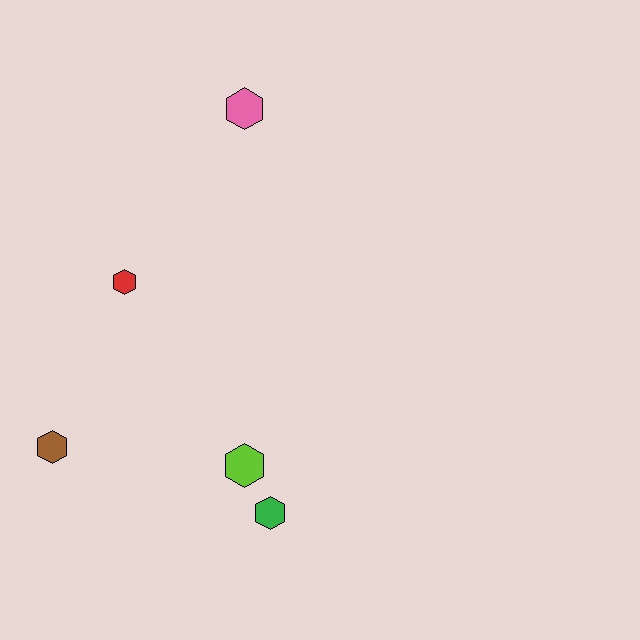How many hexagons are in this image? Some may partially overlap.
There are 5 hexagons.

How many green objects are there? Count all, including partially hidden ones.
There is 1 green object.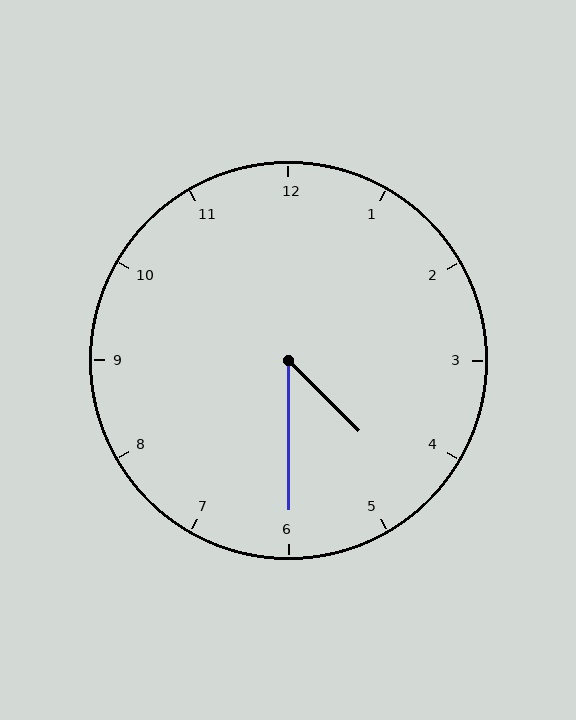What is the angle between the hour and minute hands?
Approximately 45 degrees.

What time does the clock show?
4:30.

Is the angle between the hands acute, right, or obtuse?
It is acute.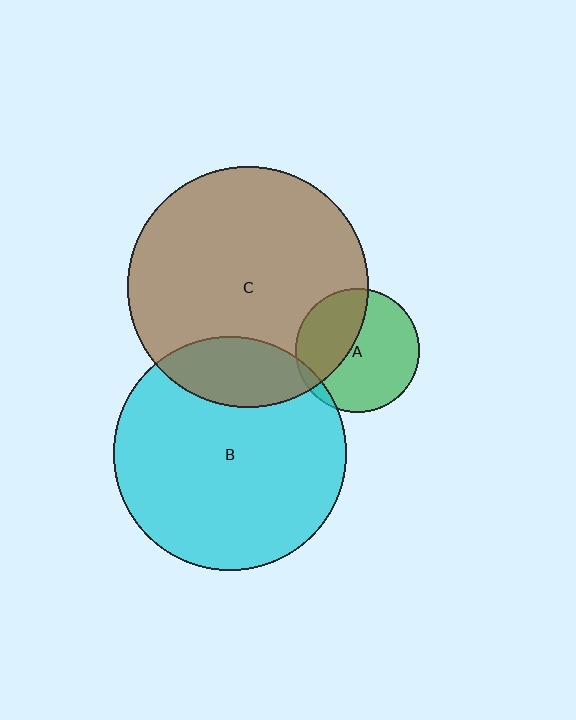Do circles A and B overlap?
Yes.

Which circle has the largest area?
Circle C (brown).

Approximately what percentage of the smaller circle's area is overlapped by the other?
Approximately 5%.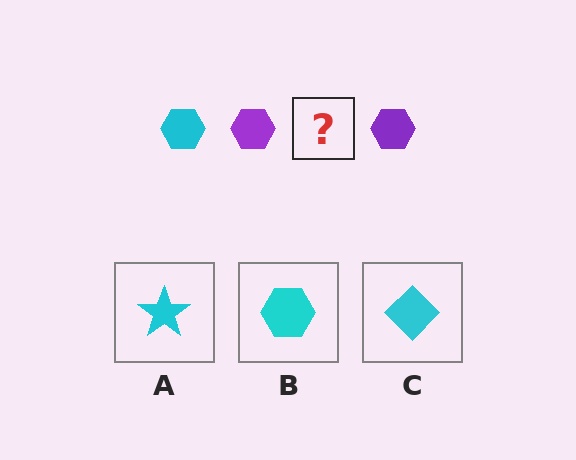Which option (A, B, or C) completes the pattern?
B.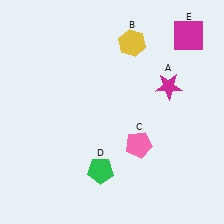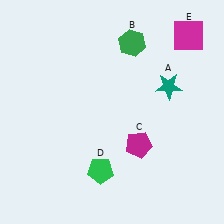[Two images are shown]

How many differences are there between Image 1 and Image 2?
There are 3 differences between the two images.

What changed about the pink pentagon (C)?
In Image 1, C is pink. In Image 2, it changed to magenta.